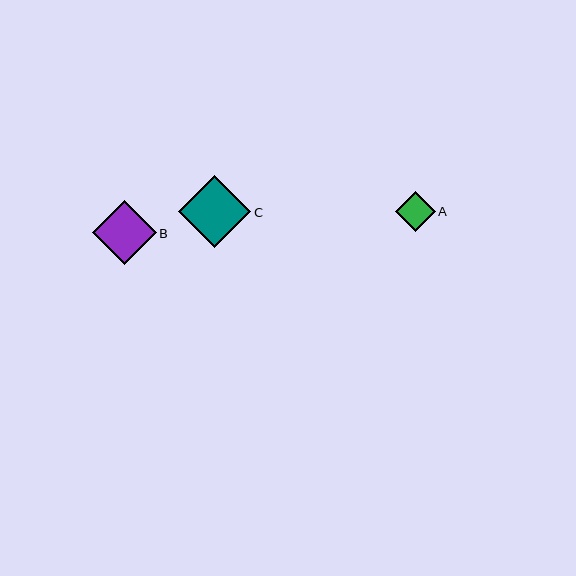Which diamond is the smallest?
Diamond A is the smallest with a size of approximately 40 pixels.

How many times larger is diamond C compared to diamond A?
Diamond C is approximately 1.8 times the size of diamond A.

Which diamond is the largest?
Diamond C is the largest with a size of approximately 72 pixels.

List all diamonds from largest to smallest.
From largest to smallest: C, B, A.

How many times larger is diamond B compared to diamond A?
Diamond B is approximately 1.6 times the size of diamond A.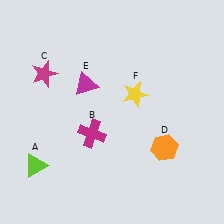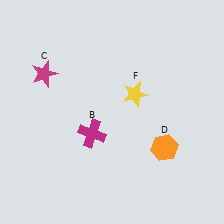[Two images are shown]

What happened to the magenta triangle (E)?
The magenta triangle (E) was removed in Image 2. It was in the top-left area of Image 1.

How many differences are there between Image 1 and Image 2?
There are 2 differences between the two images.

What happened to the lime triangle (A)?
The lime triangle (A) was removed in Image 2. It was in the bottom-left area of Image 1.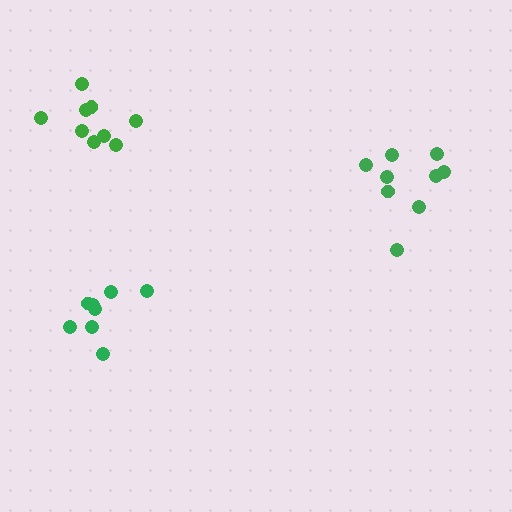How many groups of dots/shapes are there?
There are 3 groups.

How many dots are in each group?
Group 1: 8 dots, Group 2: 9 dots, Group 3: 9 dots (26 total).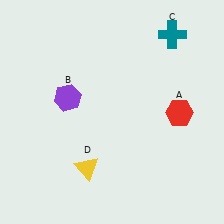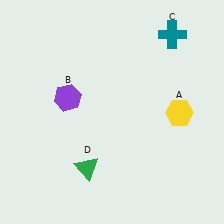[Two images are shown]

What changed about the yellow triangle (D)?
In Image 1, D is yellow. In Image 2, it changed to green.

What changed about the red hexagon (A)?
In Image 1, A is red. In Image 2, it changed to yellow.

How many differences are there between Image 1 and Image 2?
There are 2 differences between the two images.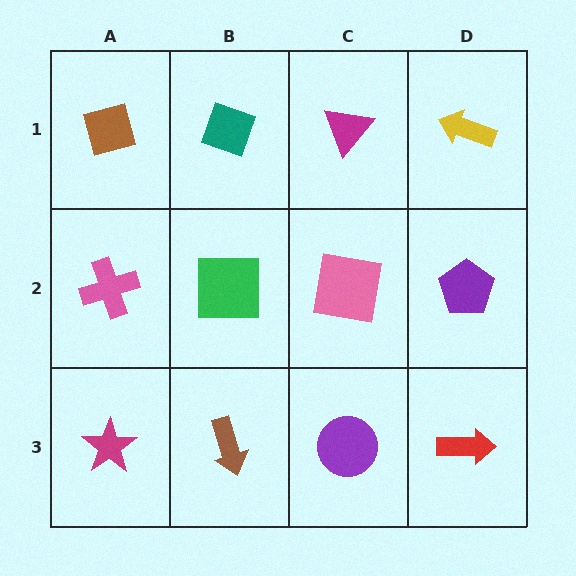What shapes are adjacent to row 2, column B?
A teal diamond (row 1, column B), a brown arrow (row 3, column B), a pink cross (row 2, column A), a pink square (row 2, column C).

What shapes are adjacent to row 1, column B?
A green square (row 2, column B), a brown diamond (row 1, column A), a magenta triangle (row 1, column C).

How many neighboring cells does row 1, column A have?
2.